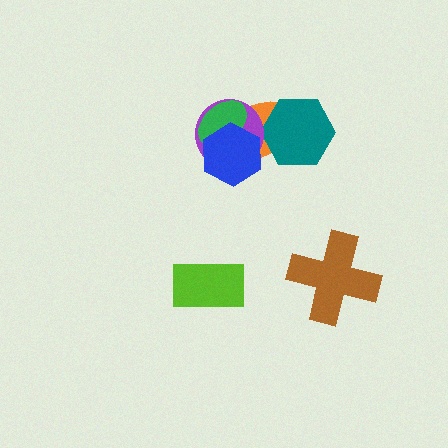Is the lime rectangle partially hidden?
No, no other shape covers it.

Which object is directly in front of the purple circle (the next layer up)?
The green ellipse is directly in front of the purple circle.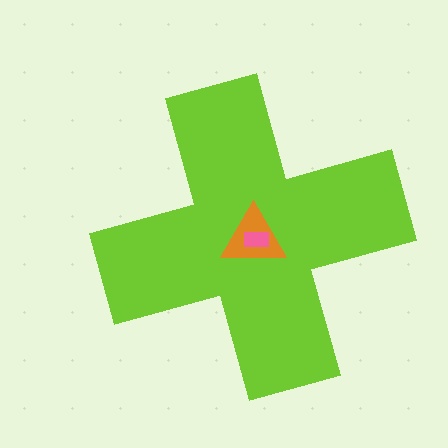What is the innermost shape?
The pink rectangle.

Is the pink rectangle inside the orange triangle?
Yes.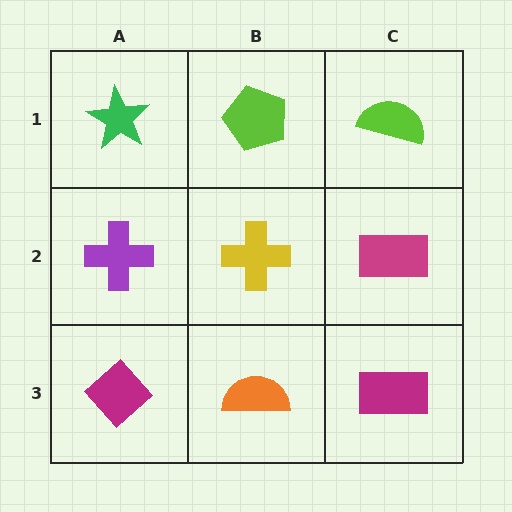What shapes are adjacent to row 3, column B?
A yellow cross (row 2, column B), a magenta diamond (row 3, column A), a magenta rectangle (row 3, column C).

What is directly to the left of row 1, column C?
A lime pentagon.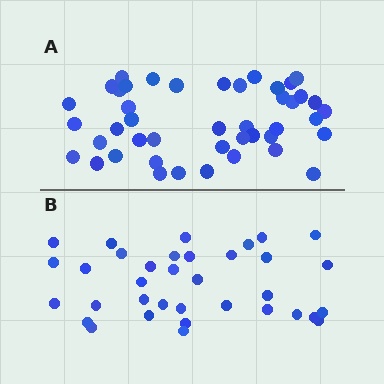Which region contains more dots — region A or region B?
Region A (the top region) has more dots.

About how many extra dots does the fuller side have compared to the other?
Region A has roughly 8 or so more dots than region B.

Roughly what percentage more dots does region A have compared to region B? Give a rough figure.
About 25% more.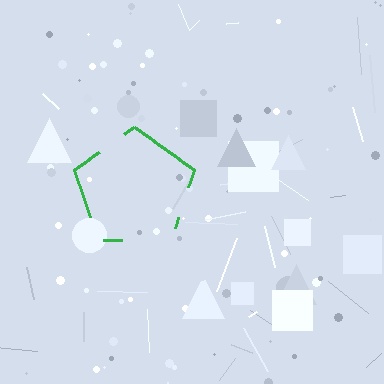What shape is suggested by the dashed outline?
The dashed outline suggests a pentagon.